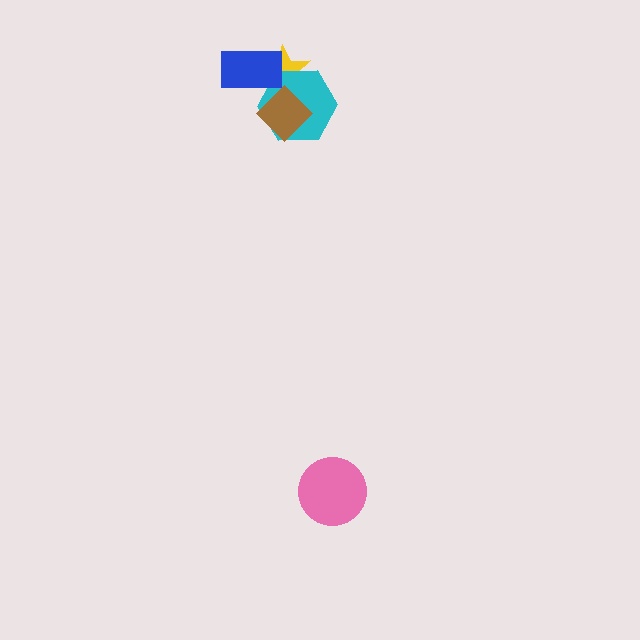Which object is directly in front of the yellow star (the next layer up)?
The cyan hexagon is directly in front of the yellow star.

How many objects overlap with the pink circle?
0 objects overlap with the pink circle.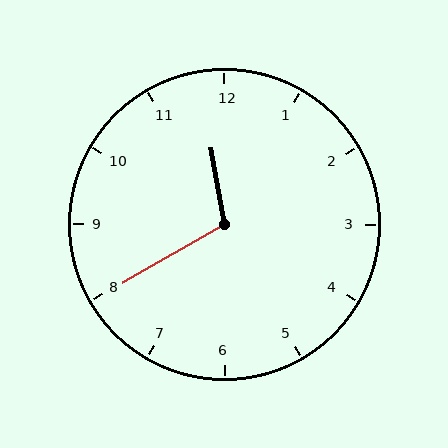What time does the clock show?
11:40.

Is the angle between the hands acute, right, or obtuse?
It is obtuse.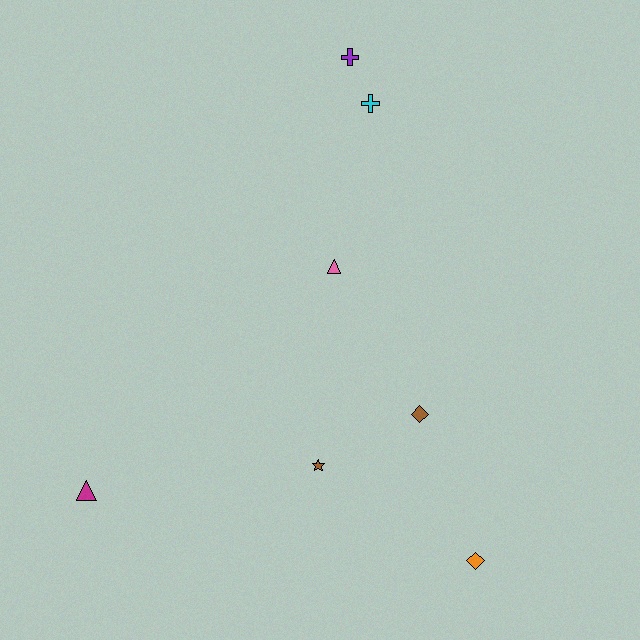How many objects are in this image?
There are 7 objects.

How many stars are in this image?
There is 1 star.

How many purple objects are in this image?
There is 1 purple object.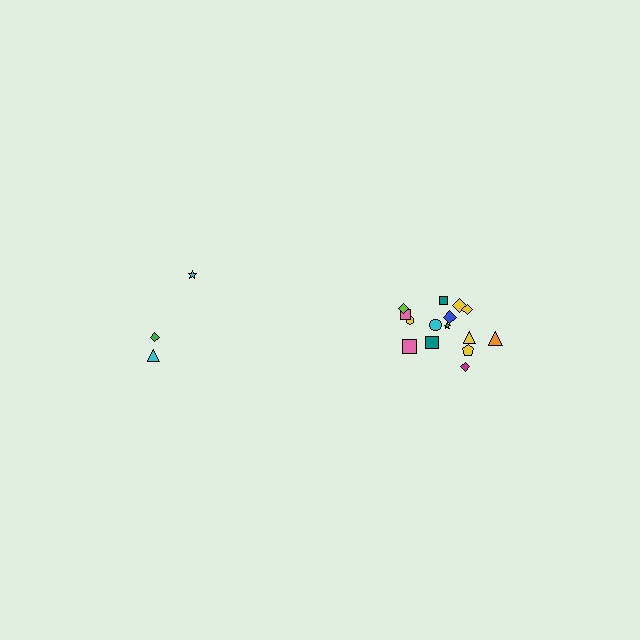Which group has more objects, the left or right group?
The right group.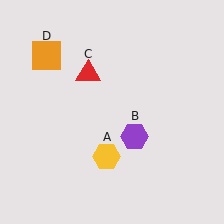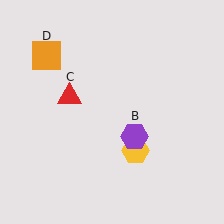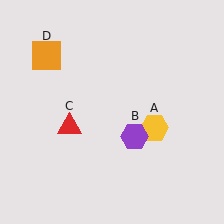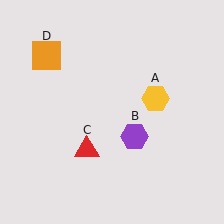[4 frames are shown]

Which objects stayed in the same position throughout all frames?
Purple hexagon (object B) and orange square (object D) remained stationary.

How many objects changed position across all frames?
2 objects changed position: yellow hexagon (object A), red triangle (object C).